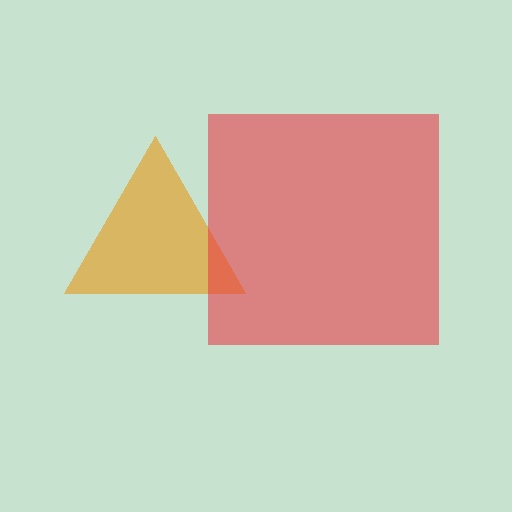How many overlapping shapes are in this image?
There are 2 overlapping shapes in the image.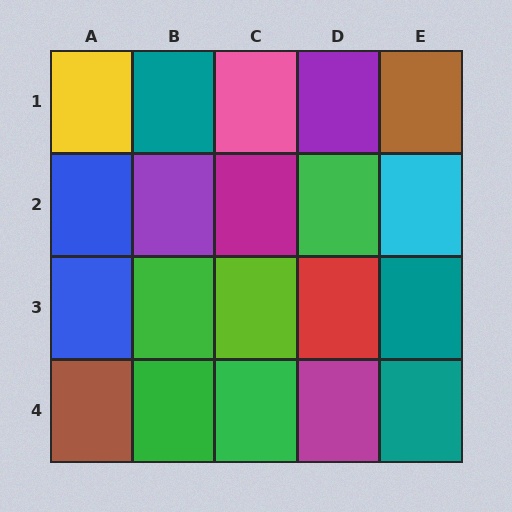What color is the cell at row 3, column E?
Teal.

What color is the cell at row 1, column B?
Teal.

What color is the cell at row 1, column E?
Brown.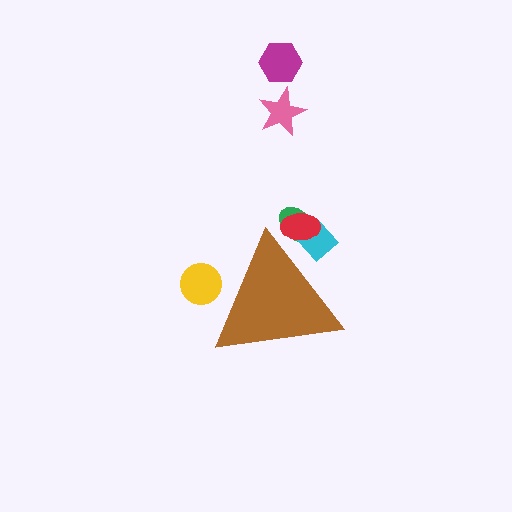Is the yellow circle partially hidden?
Yes, the yellow circle is partially hidden behind the brown triangle.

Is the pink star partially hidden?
No, the pink star is fully visible.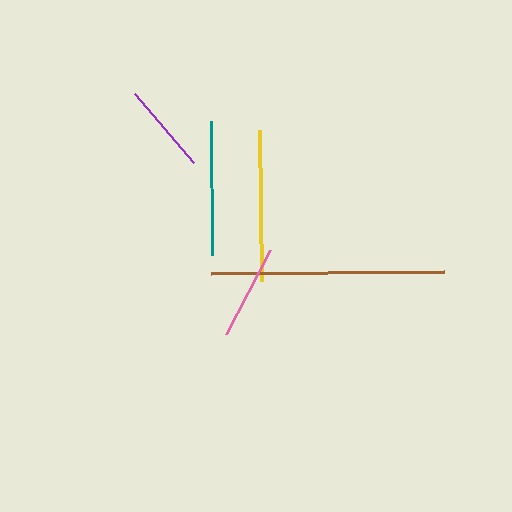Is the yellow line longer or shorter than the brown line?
The brown line is longer than the yellow line.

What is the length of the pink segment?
The pink segment is approximately 95 pixels long.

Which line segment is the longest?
The brown line is the longest at approximately 233 pixels.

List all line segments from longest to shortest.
From longest to shortest: brown, yellow, teal, pink, purple.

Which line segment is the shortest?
The purple line is the shortest at approximately 90 pixels.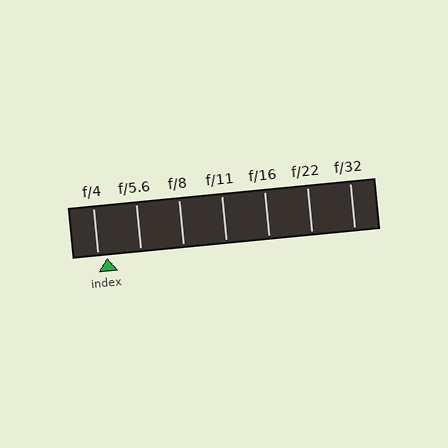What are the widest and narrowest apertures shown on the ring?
The widest aperture shown is f/4 and the narrowest is f/32.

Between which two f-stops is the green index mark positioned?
The index mark is between f/4 and f/5.6.